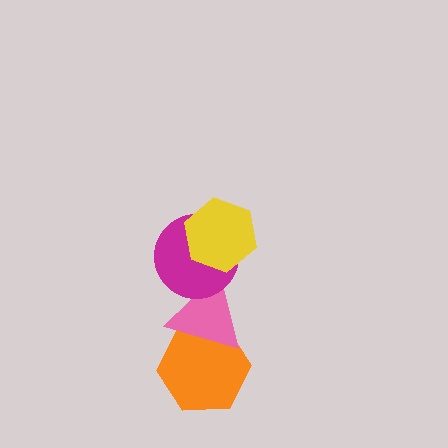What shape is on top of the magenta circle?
The yellow hexagon is on top of the magenta circle.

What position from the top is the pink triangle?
The pink triangle is 3rd from the top.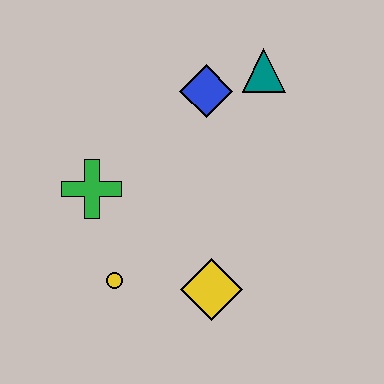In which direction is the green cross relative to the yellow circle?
The green cross is above the yellow circle.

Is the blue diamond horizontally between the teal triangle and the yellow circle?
Yes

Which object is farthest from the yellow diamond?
The teal triangle is farthest from the yellow diamond.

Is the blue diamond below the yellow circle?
No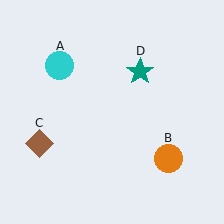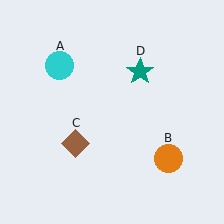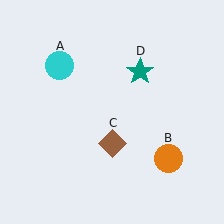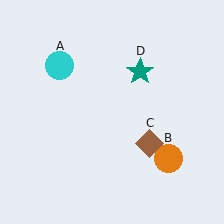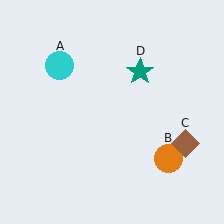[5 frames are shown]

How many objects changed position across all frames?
1 object changed position: brown diamond (object C).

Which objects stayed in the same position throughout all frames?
Cyan circle (object A) and orange circle (object B) and teal star (object D) remained stationary.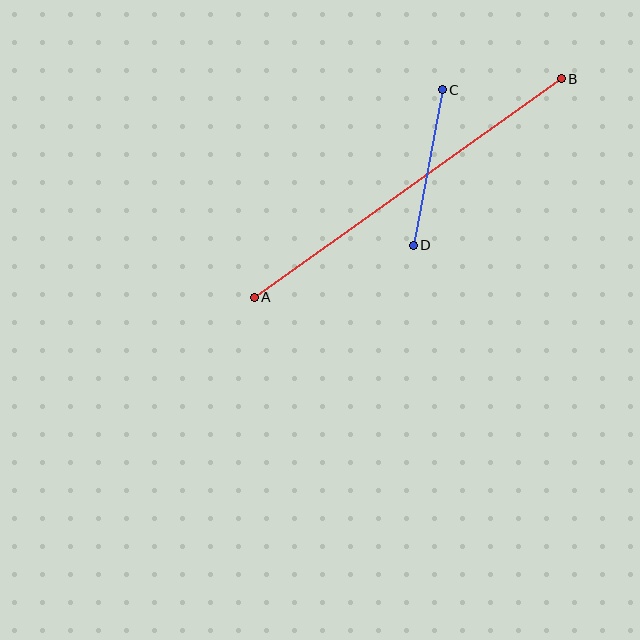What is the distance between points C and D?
The distance is approximately 158 pixels.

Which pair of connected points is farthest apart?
Points A and B are farthest apart.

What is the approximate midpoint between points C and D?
The midpoint is at approximately (428, 167) pixels.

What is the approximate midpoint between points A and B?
The midpoint is at approximately (408, 188) pixels.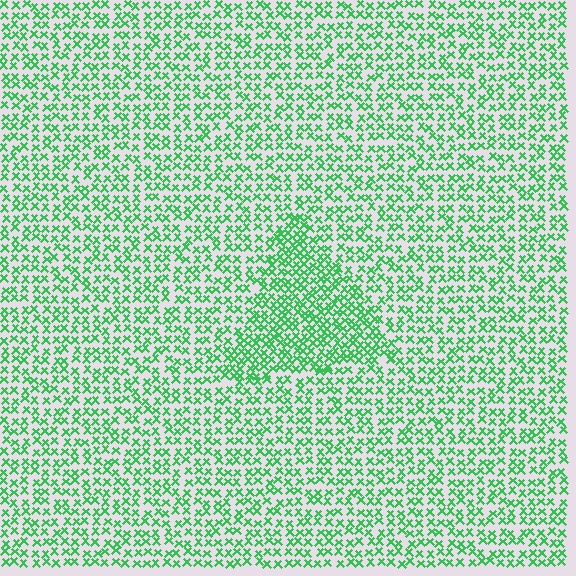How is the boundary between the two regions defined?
The boundary is defined by a change in element density (approximately 1.6x ratio). All elements are the same color, size, and shape.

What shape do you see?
I see a triangle.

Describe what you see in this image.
The image contains small green elements arranged at two different densities. A triangle-shaped region is visible where the elements are more densely packed than the surrounding area.